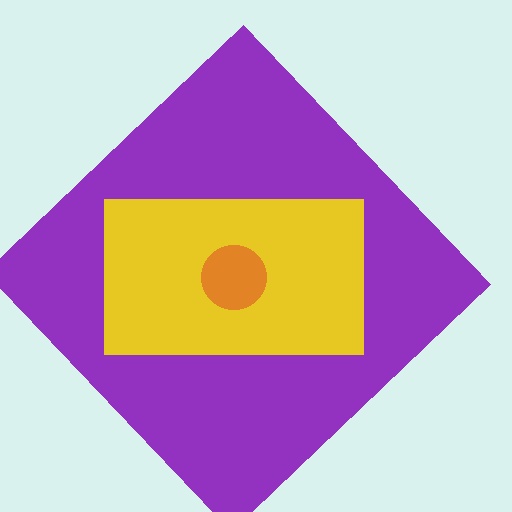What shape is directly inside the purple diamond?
The yellow rectangle.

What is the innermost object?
The orange circle.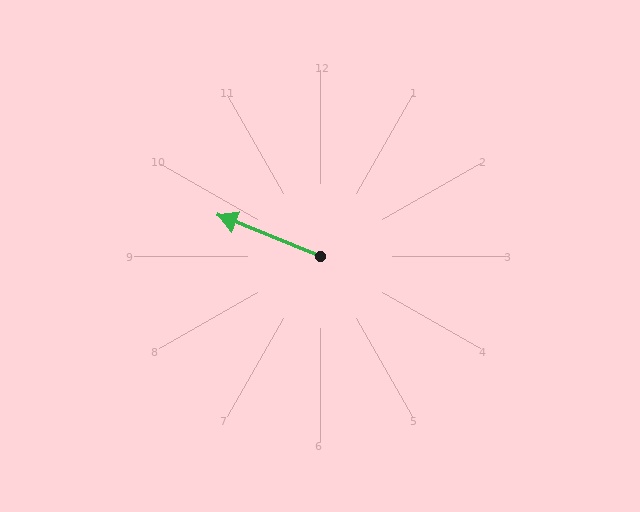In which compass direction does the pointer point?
West.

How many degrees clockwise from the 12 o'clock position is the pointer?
Approximately 292 degrees.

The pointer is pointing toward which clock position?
Roughly 10 o'clock.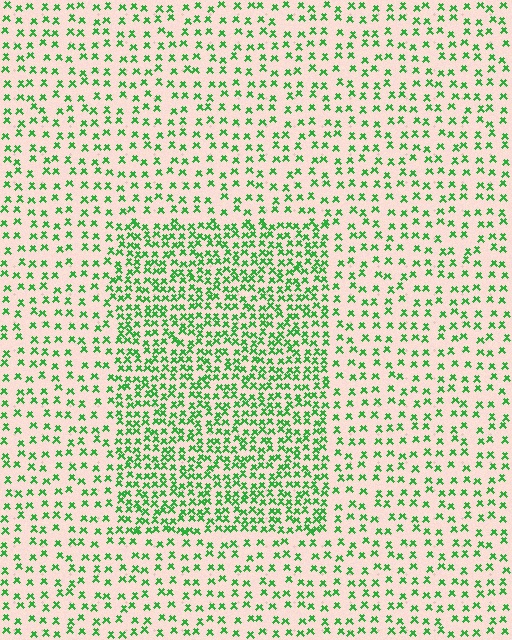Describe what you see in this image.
The image contains small green elements arranged at two different densities. A rectangle-shaped region is visible where the elements are more densely packed than the surrounding area.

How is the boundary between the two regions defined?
The boundary is defined by a change in element density (approximately 2.1x ratio). All elements are the same color, size, and shape.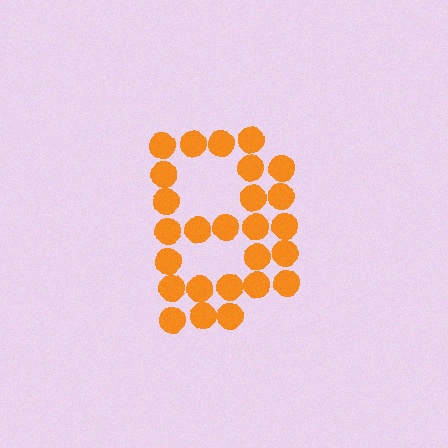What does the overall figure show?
The overall figure shows the letter B.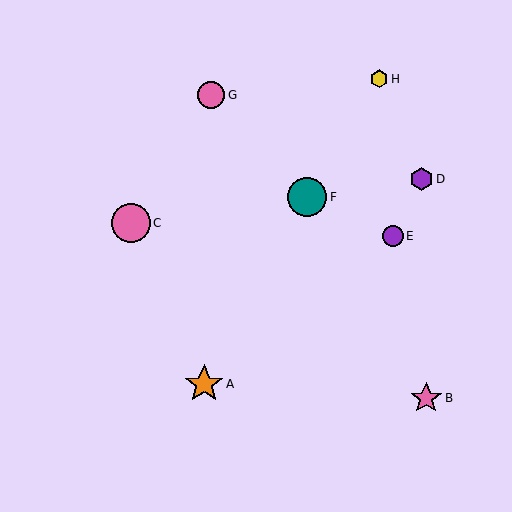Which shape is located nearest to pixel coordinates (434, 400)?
The pink star (labeled B) at (426, 398) is nearest to that location.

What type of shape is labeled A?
Shape A is an orange star.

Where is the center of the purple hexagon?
The center of the purple hexagon is at (422, 179).